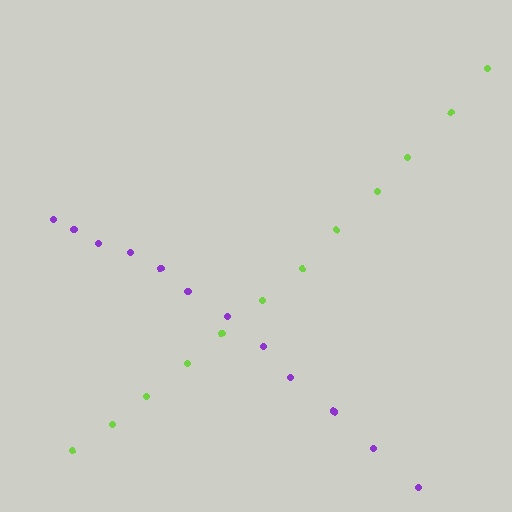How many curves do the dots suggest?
There are 2 distinct paths.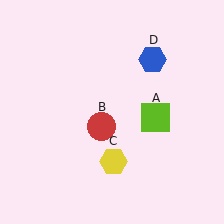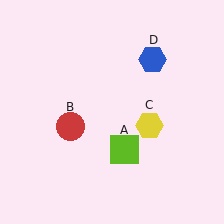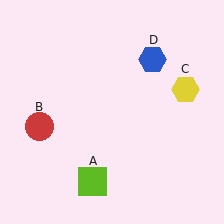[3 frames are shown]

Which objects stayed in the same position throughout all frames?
Blue hexagon (object D) remained stationary.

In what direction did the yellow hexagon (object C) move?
The yellow hexagon (object C) moved up and to the right.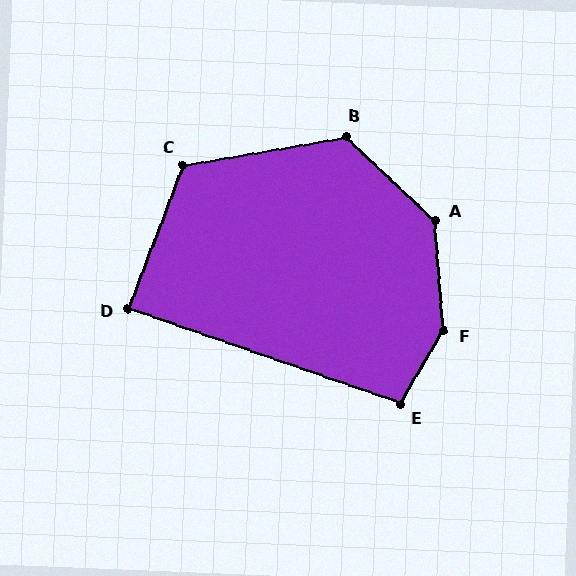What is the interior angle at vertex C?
Approximately 121 degrees (obtuse).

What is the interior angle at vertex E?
Approximately 101 degrees (obtuse).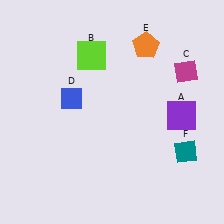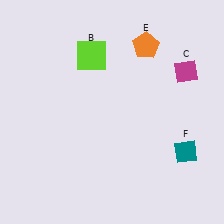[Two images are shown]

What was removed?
The blue diamond (D), the purple square (A) were removed in Image 2.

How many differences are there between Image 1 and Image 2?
There are 2 differences between the two images.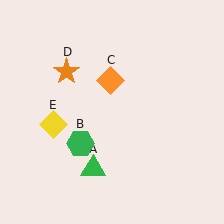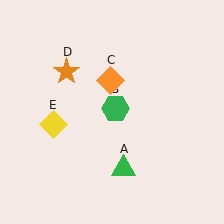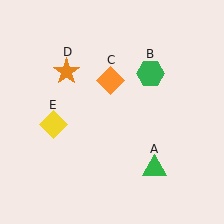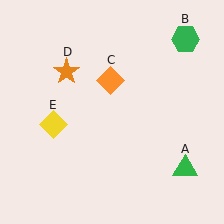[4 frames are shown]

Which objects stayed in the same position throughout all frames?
Orange diamond (object C) and orange star (object D) and yellow diamond (object E) remained stationary.